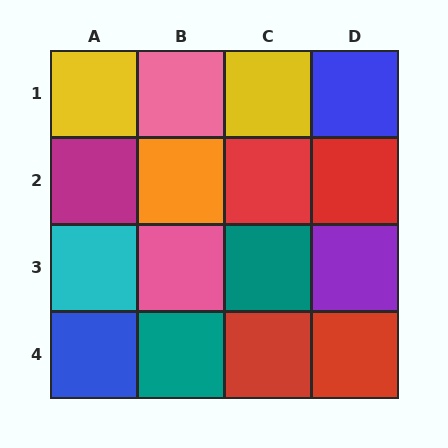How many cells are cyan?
1 cell is cyan.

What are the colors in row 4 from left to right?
Blue, teal, red, red.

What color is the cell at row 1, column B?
Pink.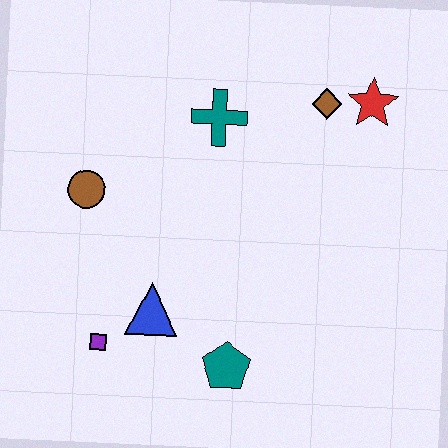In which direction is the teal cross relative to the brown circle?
The teal cross is to the right of the brown circle.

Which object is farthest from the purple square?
The red star is farthest from the purple square.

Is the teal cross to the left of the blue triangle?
No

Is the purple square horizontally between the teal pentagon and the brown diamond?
No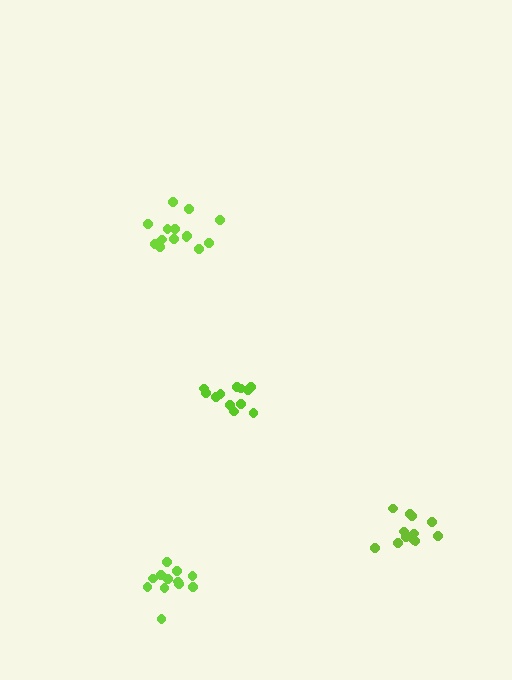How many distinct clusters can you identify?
There are 4 distinct clusters.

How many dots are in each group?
Group 1: 12 dots, Group 2: 14 dots, Group 3: 12 dots, Group 4: 12 dots (50 total).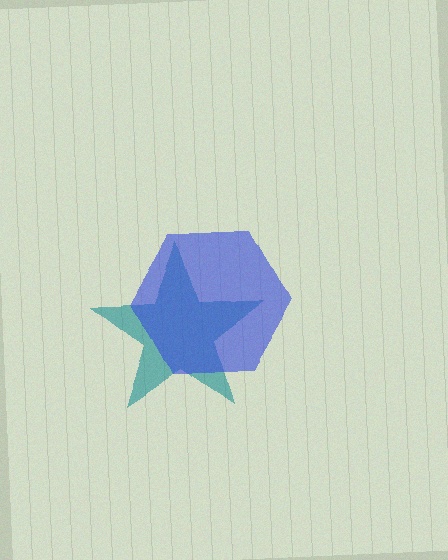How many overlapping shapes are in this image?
There are 2 overlapping shapes in the image.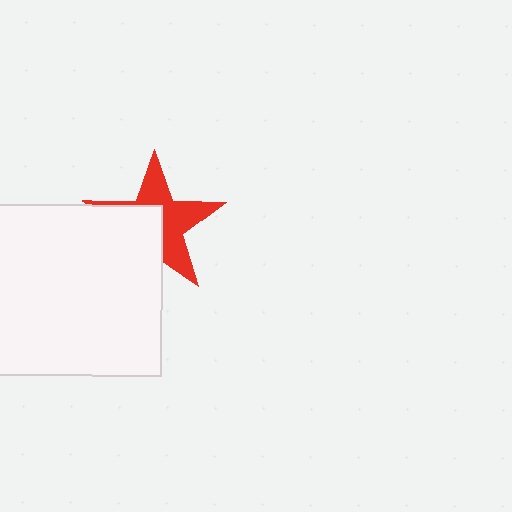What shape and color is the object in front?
The object in front is a white square.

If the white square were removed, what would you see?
You would see the complete red star.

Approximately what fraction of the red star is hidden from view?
Roughly 47% of the red star is hidden behind the white square.